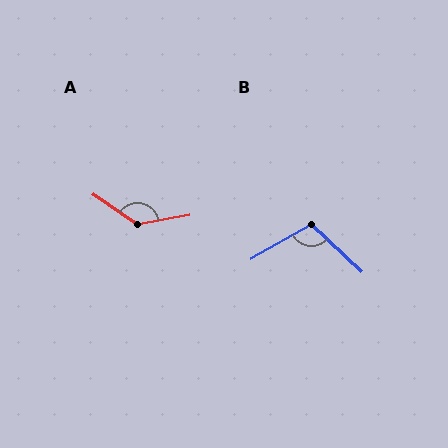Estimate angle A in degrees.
Approximately 135 degrees.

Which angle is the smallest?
B, at approximately 106 degrees.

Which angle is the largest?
A, at approximately 135 degrees.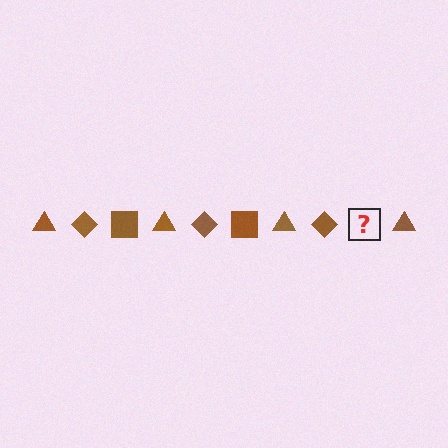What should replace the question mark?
The question mark should be replaced with a brown square.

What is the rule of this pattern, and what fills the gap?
The rule is that the pattern cycles through triangle, diamond, square shapes in brown. The gap should be filled with a brown square.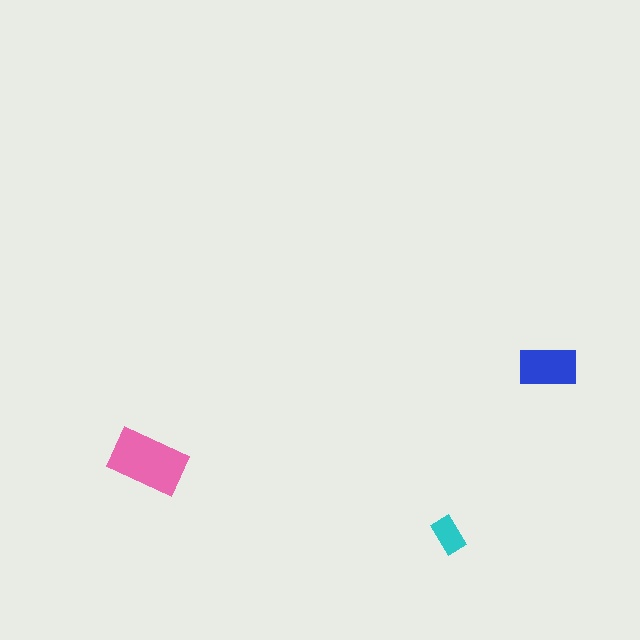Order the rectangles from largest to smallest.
the pink one, the blue one, the cyan one.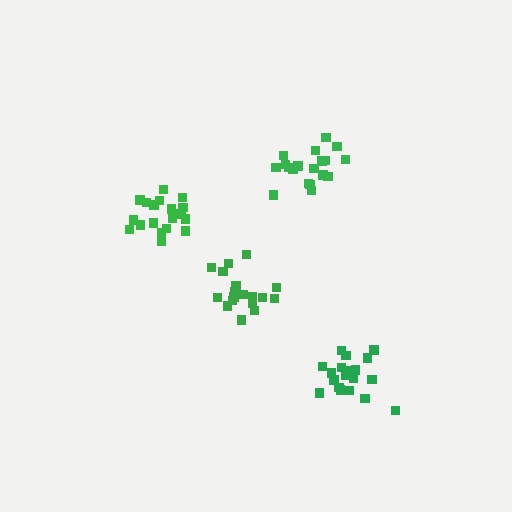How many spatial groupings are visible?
There are 4 spatial groupings.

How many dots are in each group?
Group 1: 19 dots, Group 2: 18 dots, Group 3: 21 dots, Group 4: 19 dots (77 total).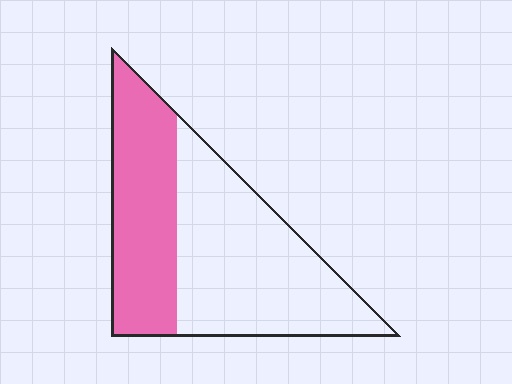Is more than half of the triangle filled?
No.